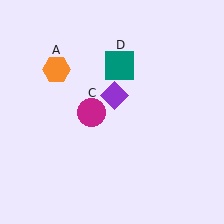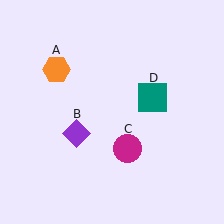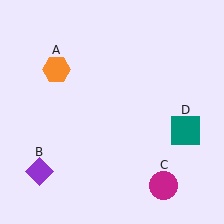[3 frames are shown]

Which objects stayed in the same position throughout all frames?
Orange hexagon (object A) remained stationary.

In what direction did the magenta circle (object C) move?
The magenta circle (object C) moved down and to the right.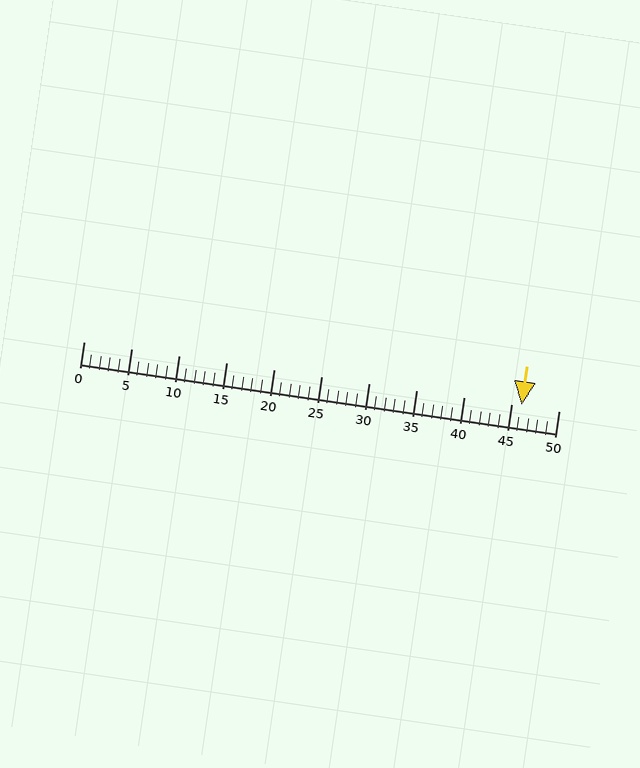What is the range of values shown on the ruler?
The ruler shows values from 0 to 50.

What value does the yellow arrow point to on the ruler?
The yellow arrow points to approximately 46.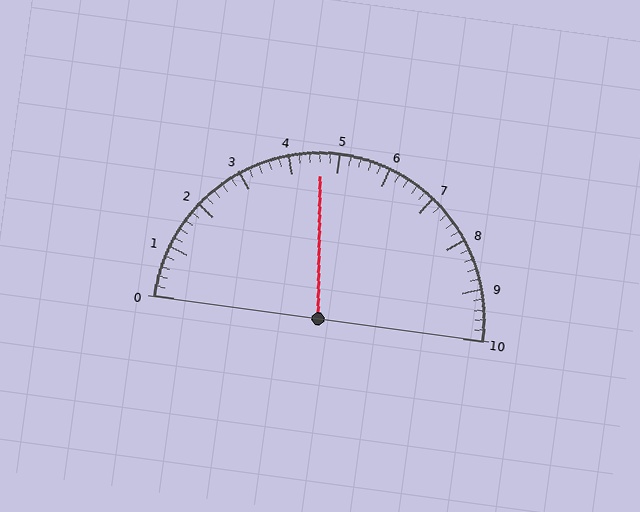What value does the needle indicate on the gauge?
The needle indicates approximately 4.6.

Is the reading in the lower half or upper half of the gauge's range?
The reading is in the lower half of the range (0 to 10).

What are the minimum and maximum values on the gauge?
The gauge ranges from 0 to 10.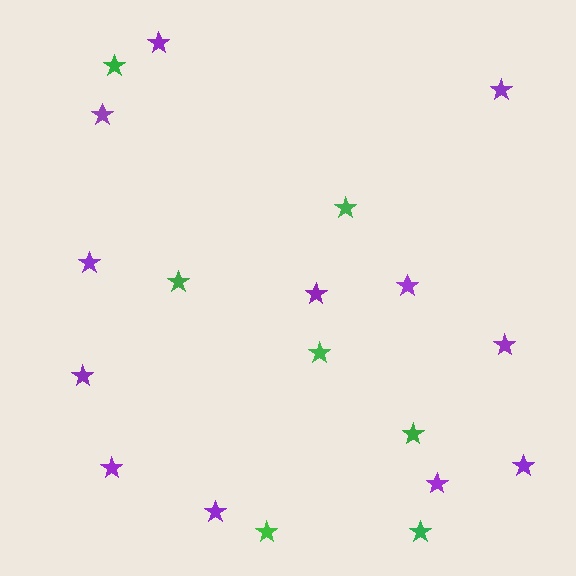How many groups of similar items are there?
There are 2 groups: one group of purple stars (12) and one group of green stars (7).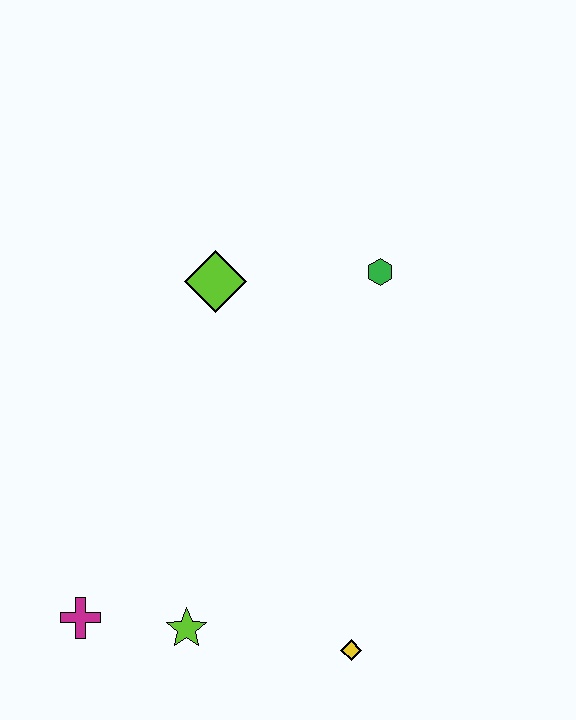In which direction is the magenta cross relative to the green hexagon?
The magenta cross is below the green hexagon.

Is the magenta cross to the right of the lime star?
No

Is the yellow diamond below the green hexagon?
Yes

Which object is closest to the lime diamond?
The green hexagon is closest to the lime diamond.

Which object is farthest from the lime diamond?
The yellow diamond is farthest from the lime diamond.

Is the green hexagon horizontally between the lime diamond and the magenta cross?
No